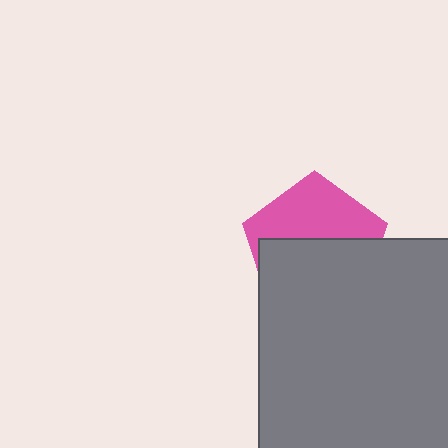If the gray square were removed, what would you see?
You would see the complete pink pentagon.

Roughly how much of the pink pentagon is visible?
A small part of it is visible (roughly 43%).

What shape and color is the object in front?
The object in front is a gray square.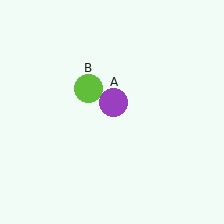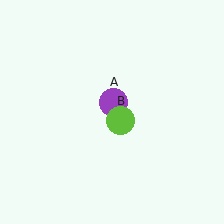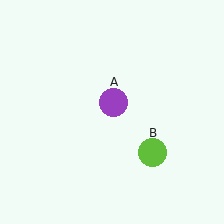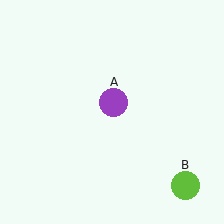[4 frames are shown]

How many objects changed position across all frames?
1 object changed position: lime circle (object B).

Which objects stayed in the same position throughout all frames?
Purple circle (object A) remained stationary.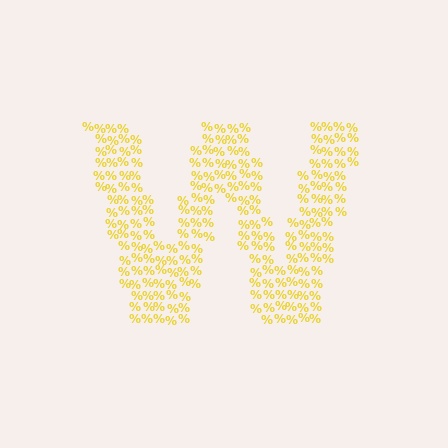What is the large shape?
The large shape is the letter W.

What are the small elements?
The small elements are percent signs.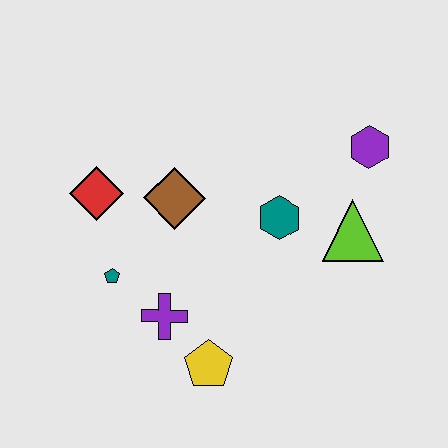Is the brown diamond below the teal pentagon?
No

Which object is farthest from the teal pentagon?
The purple hexagon is farthest from the teal pentagon.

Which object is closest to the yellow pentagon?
The purple cross is closest to the yellow pentagon.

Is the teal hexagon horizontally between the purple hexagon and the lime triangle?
No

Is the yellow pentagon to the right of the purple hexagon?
No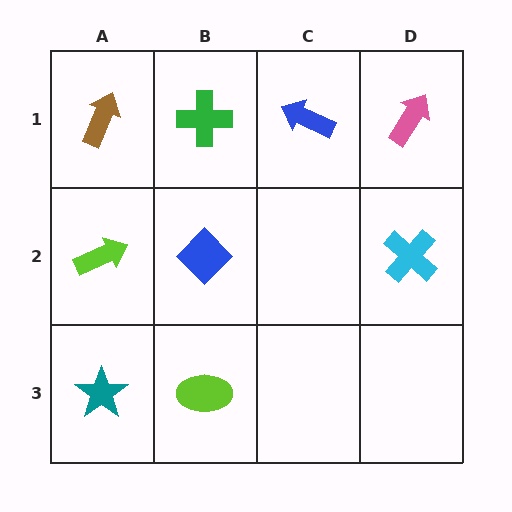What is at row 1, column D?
A pink arrow.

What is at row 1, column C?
A blue arrow.